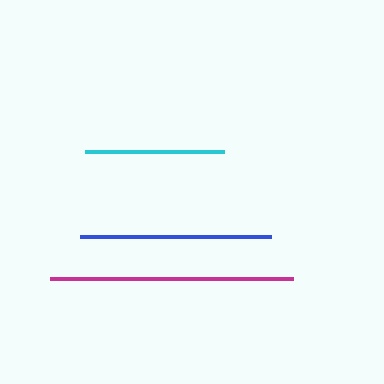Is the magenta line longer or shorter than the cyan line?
The magenta line is longer than the cyan line.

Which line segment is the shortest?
The cyan line is the shortest at approximately 140 pixels.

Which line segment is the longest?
The magenta line is the longest at approximately 243 pixels.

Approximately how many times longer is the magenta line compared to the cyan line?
The magenta line is approximately 1.7 times the length of the cyan line.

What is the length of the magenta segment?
The magenta segment is approximately 243 pixels long.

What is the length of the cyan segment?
The cyan segment is approximately 140 pixels long.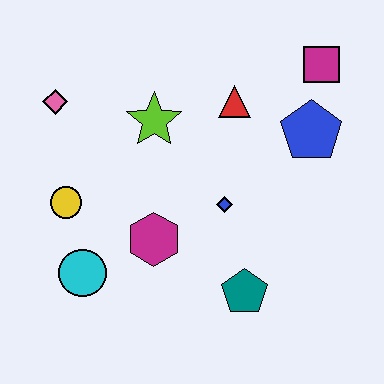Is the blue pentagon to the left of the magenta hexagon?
No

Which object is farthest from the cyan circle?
The magenta square is farthest from the cyan circle.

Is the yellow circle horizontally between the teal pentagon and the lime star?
No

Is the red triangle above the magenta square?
No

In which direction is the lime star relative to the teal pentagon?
The lime star is above the teal pentagon.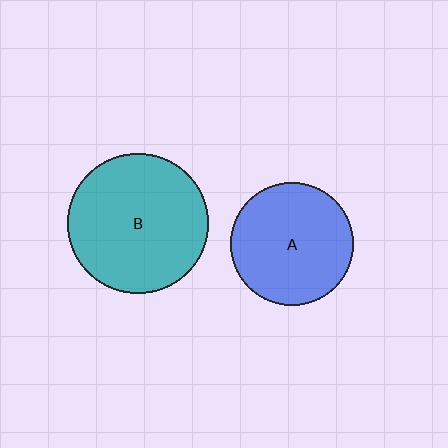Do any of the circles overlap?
No, none of the circles overlap.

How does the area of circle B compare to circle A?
Approximately 1.3 times.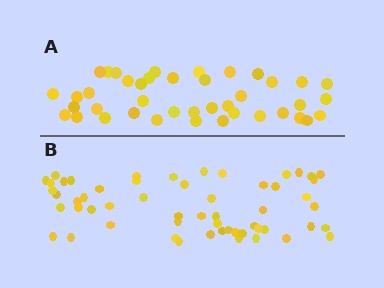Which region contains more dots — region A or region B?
Region B (the bottom region) has more dots.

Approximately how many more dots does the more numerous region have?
Region B has approximately 15 more dots than region A.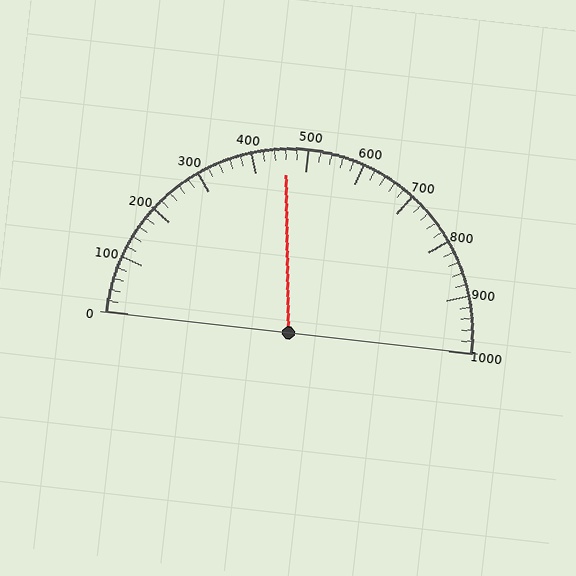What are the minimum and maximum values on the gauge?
The gauge ranges from 0 to 1000.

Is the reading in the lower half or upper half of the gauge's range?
The reading is in the lower half of the range (0 to 1000).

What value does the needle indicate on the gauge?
The needle indicates approximately 460.